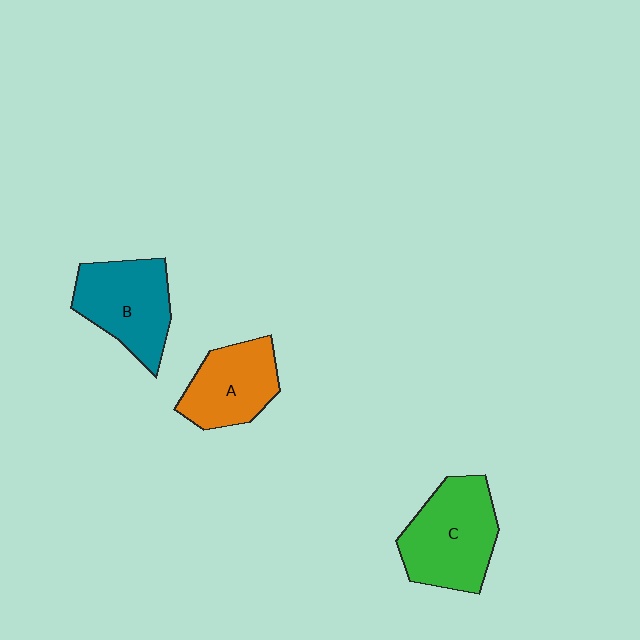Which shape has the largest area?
Shape C (green).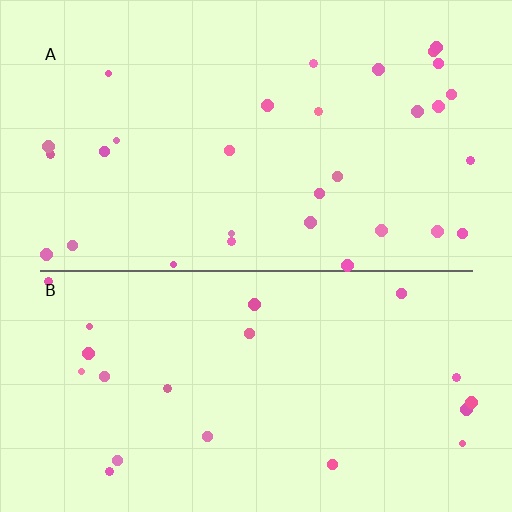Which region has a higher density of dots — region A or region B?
A (the top).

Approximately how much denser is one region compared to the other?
Approximately 1.5× — region A over region B.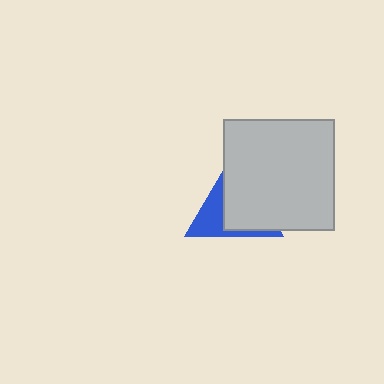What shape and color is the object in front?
The object in front is a light gray square.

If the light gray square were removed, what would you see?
You would see the complete blue triangle.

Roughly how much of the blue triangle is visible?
A small part of it is visible (roughly 39%).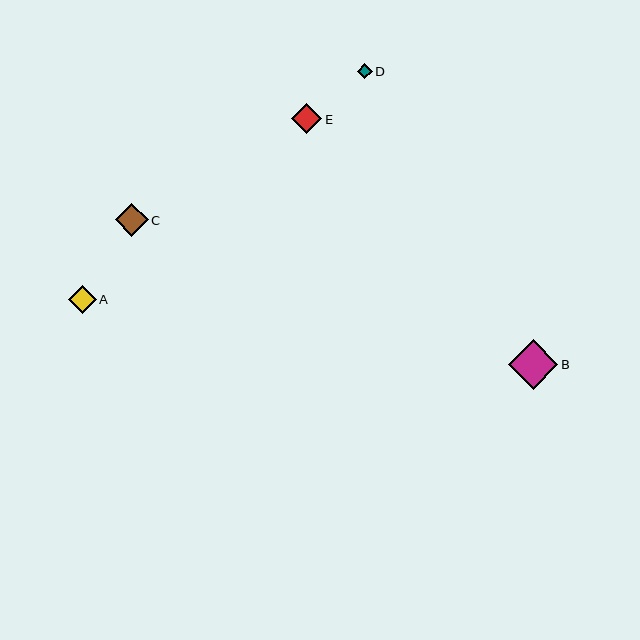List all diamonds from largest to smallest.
From largest to smallest: B, C, E, A, D.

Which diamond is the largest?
Diamond B is the largest with a size of approximately 49 pixels.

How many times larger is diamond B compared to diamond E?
Diamond B is approximately 1.6 times the size of diamond E.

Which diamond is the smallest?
Diamond D is the smallest with a size of approximately 15 pixels.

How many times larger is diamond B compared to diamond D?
Diamond B is approximately 3.3 times the size of diamond D.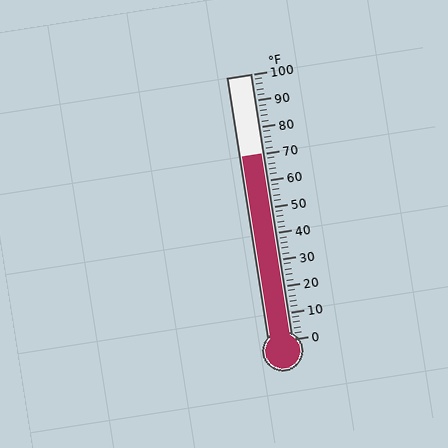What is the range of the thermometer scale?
The thermometer scale ranges from 0°F to 100°F.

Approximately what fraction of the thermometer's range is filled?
The thermometer is filled to approximately 70% of its range.